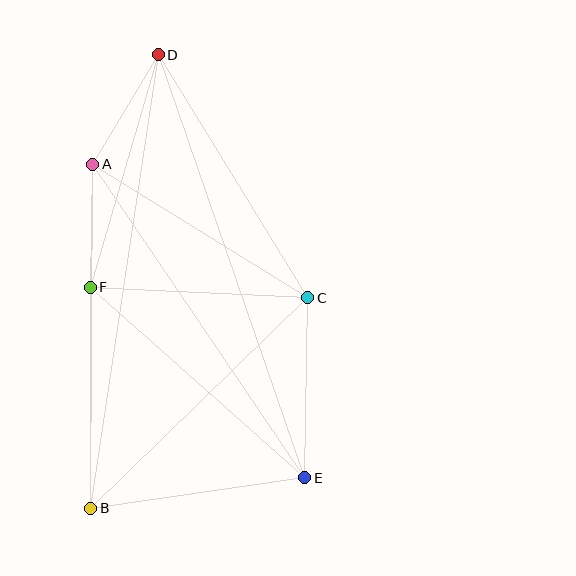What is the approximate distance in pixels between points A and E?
The distance between A and E is approximately 378 pixels.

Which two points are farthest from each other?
Points B and D are farthest from each other.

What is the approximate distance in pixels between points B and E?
The distance between B and E is approximately 216 pixels.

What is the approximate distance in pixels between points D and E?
The distance between D and E is approximately 448 pixels.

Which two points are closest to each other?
Points A and F are closest to each other.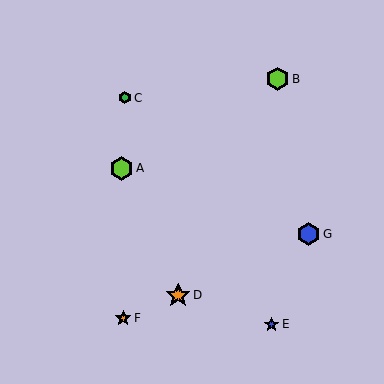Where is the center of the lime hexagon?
The center of the lime hexagon is at (278, 79).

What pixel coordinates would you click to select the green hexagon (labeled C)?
Click at (125, 97) to select the green hexagon C.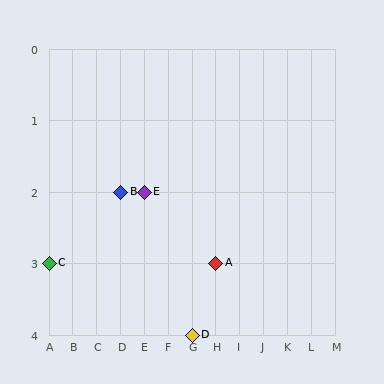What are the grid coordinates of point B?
Point B is at grid coordinates (D, 2).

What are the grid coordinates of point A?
Point A is at grid coordinates (H, 3).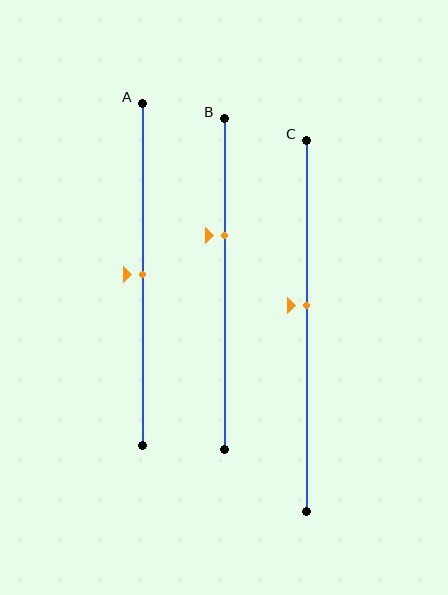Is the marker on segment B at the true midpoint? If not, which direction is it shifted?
No, the marker on segment B is shifted upward by about 15% of the segment length.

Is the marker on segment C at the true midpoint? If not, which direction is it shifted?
No, the marker on segment C is shifted upward by about 5% of the segment length.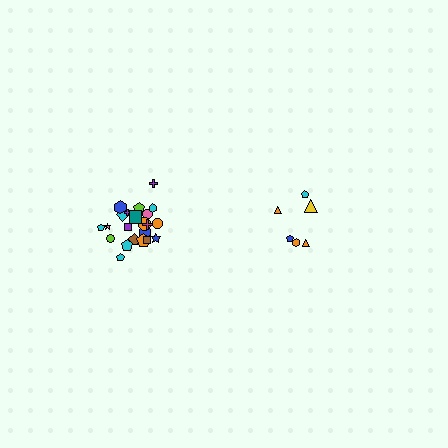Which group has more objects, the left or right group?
The left group.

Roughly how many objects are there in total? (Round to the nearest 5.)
Roughly 30 objects in total.